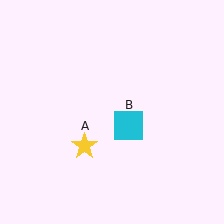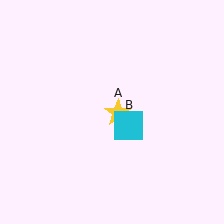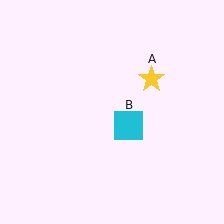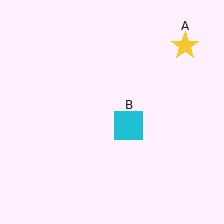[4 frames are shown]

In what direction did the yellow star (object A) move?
The yellow star (object A) moved up and to the right.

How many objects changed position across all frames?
1 object changed position: yellow star (object A).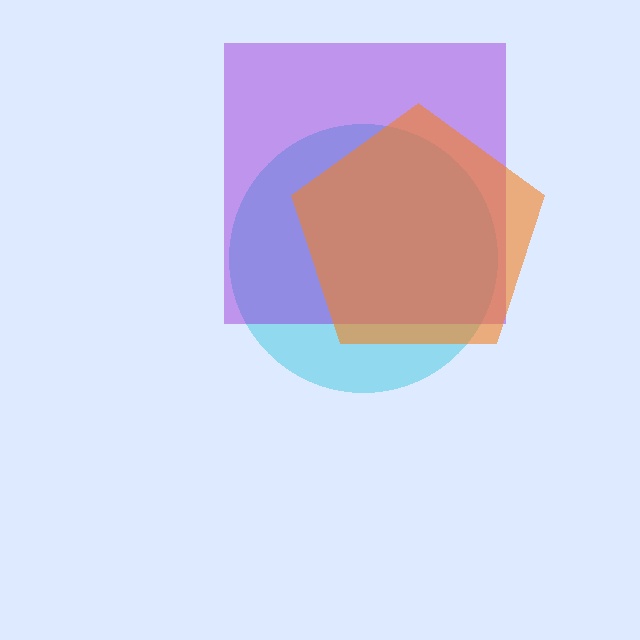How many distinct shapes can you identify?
There are 3 distinct shapes: a cyan circle, a purple square, an orange pentagon.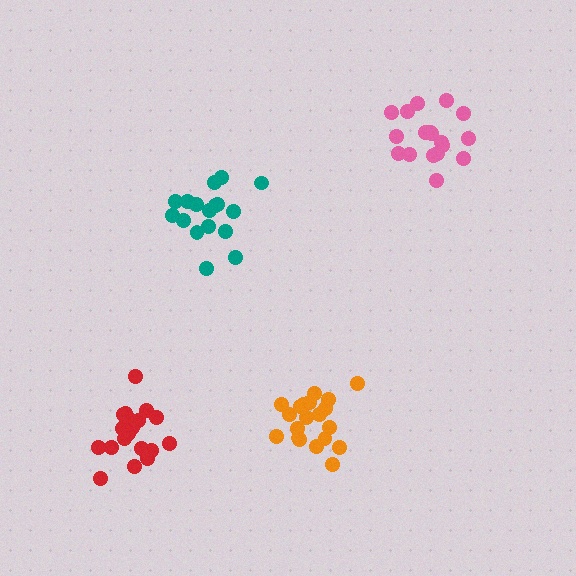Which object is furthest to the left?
The red cluster is leftmost.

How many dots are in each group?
Group 1: 20 dots, Group 2: 17 dots, Group 3: 20 dots, Group 4: 18 dots (75 total).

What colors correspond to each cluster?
The clusters are colored: red, teal, orange, pink.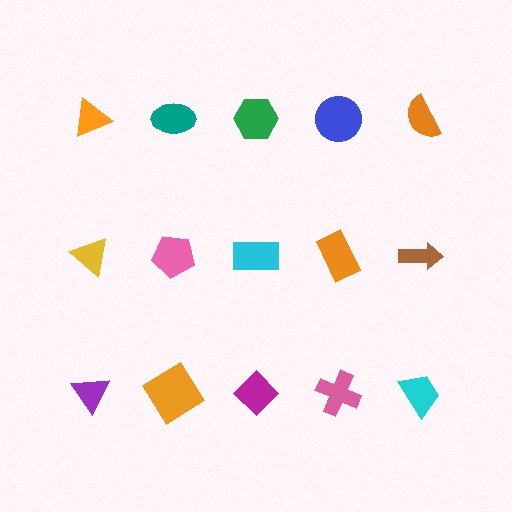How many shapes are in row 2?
5 shapes.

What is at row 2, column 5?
A brown arrow.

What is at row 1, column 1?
An orange triangle.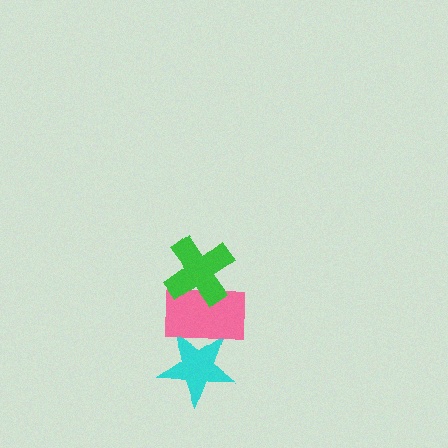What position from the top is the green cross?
The green cross is 1st from the top.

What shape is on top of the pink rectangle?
The green cross is on top of the pink rectangle.